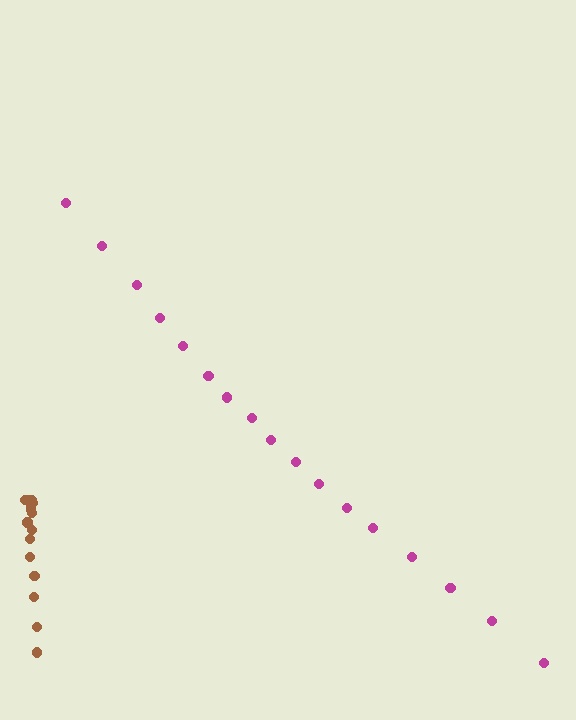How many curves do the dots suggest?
There are 2 distinct paths.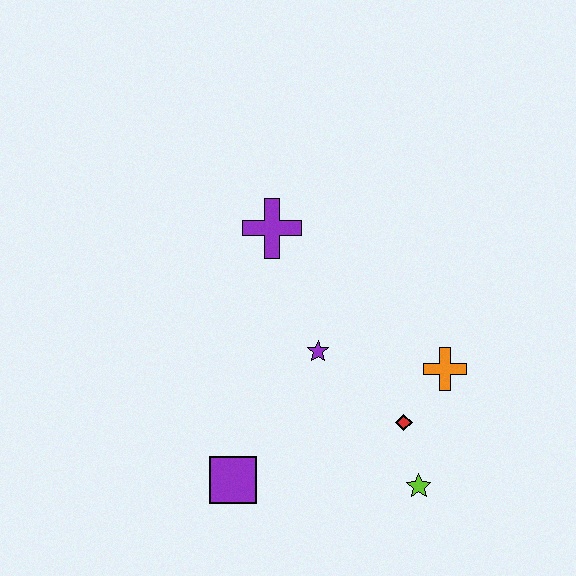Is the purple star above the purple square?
Yes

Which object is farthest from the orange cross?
The purple square is farthest from the orange cross.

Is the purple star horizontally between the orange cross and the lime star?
No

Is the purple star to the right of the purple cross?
Yes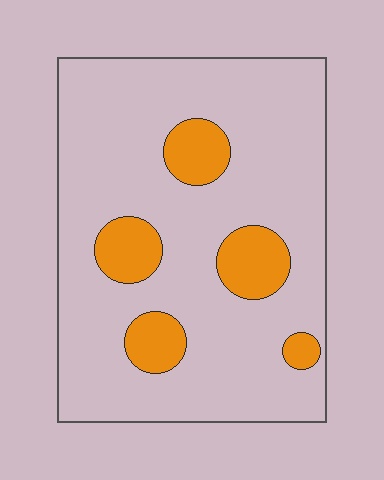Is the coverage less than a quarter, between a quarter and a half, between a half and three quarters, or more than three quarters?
Less than a quarter.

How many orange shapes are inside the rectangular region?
5.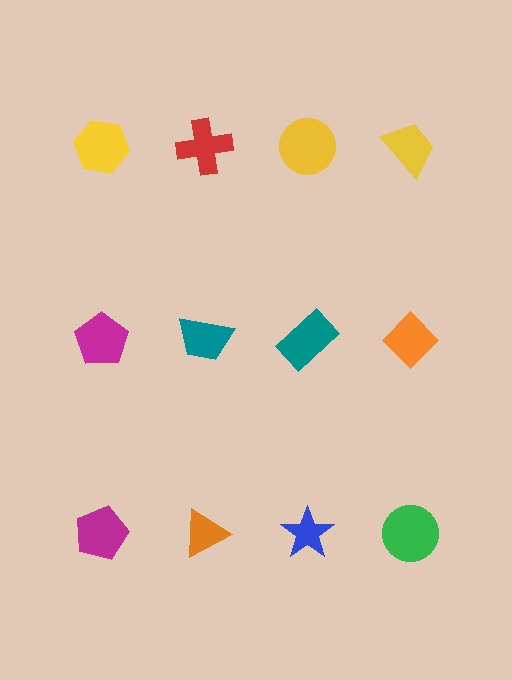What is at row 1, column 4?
A yellow trapezoid.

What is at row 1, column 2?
A red cross.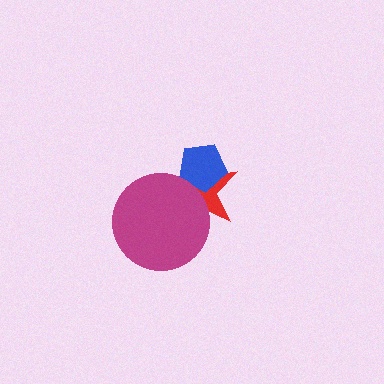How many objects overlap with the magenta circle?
1 object overlaps with the magenta circle.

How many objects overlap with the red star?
2 objects overlap with the red star.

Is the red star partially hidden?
Yes, it is partially covered by another shape.